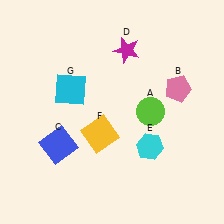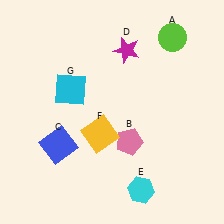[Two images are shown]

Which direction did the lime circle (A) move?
The lime circle (A) moved up.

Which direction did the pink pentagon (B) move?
The pink pentagon (B) moved down.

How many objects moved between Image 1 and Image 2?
3 objects moved between the two images.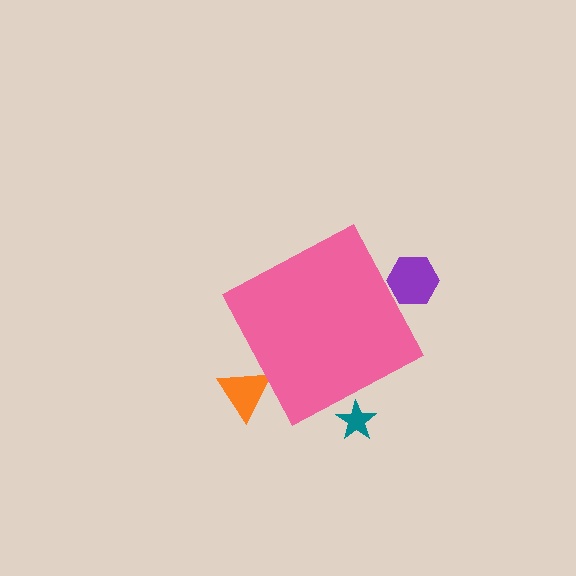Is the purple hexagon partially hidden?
Yes, the purple hexagon is partially hidden behind the pink diamond.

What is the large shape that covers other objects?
A pink diamond.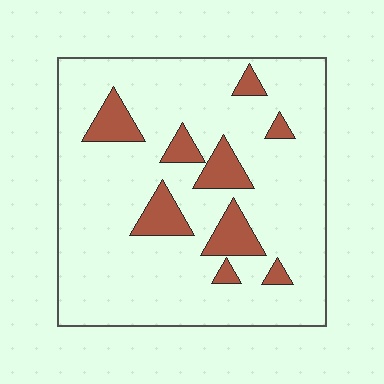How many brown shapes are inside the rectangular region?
9.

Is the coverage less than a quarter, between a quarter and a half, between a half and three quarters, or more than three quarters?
Less than a quarter.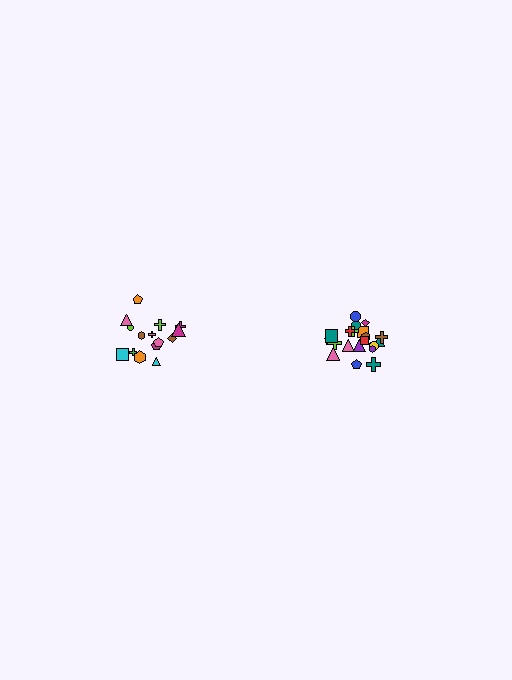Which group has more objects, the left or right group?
The right group.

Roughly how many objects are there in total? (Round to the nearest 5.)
Roughly 35 objects in total.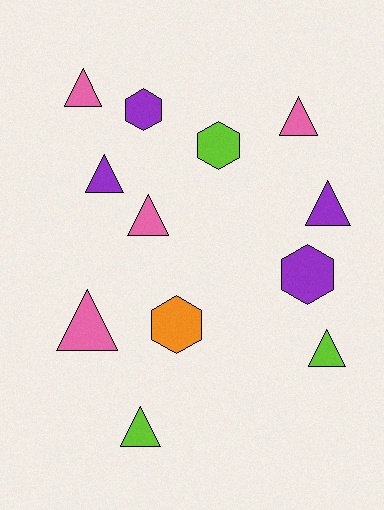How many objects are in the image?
There are 12 objects.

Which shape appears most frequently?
Triangle, with 8 objects.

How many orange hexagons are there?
There is 1 orange hexagon.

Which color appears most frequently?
Purple, with 4 objects.